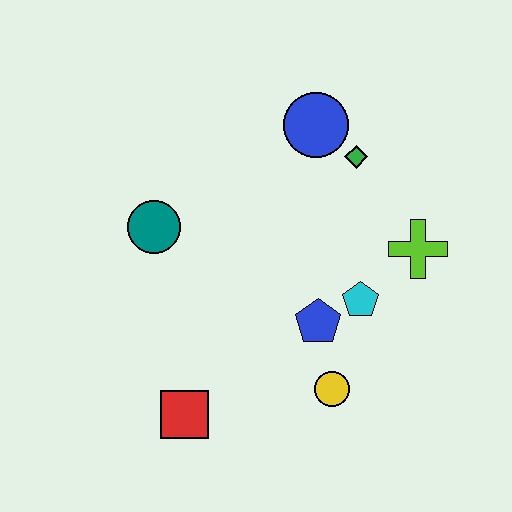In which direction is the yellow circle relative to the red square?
The yellow circle is to the right of the red square.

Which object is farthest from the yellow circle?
The blue circle is farthest from the yellow circle.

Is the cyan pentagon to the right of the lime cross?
No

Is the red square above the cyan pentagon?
No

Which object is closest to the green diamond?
The blue circle is closest to the green diamond.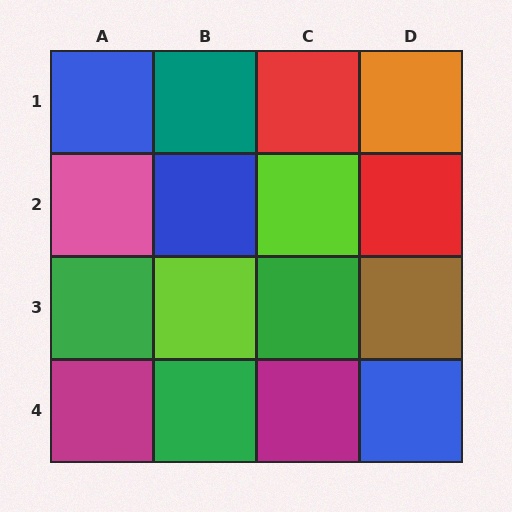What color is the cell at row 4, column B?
Green.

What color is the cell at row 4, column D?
Blue.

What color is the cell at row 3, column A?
Green.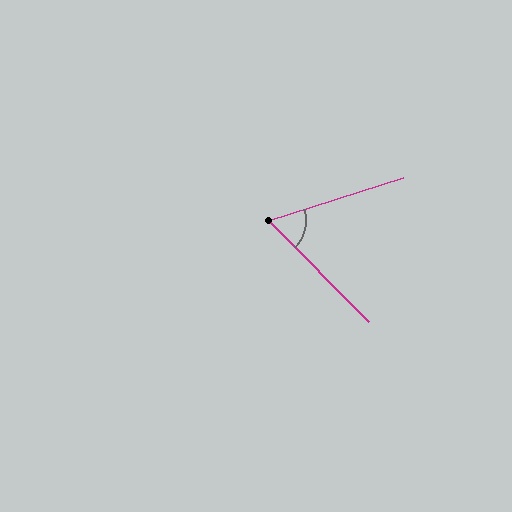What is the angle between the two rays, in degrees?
Approximately 63 degrees.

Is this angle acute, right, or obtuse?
It is acute.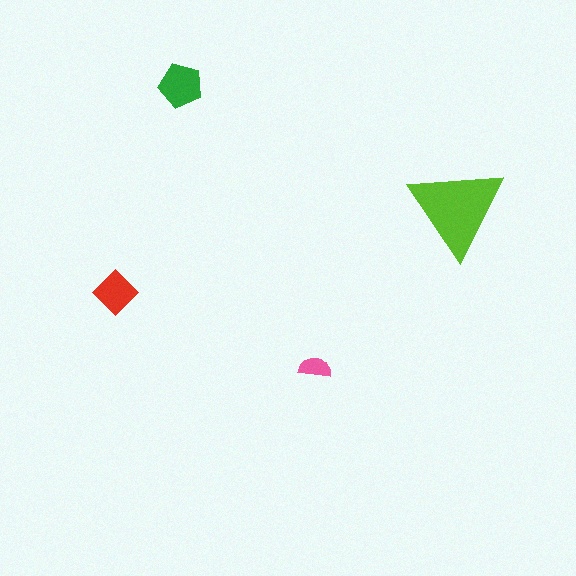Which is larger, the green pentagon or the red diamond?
The green pentagon.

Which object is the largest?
The lime triangle.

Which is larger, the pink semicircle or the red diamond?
The red diamond.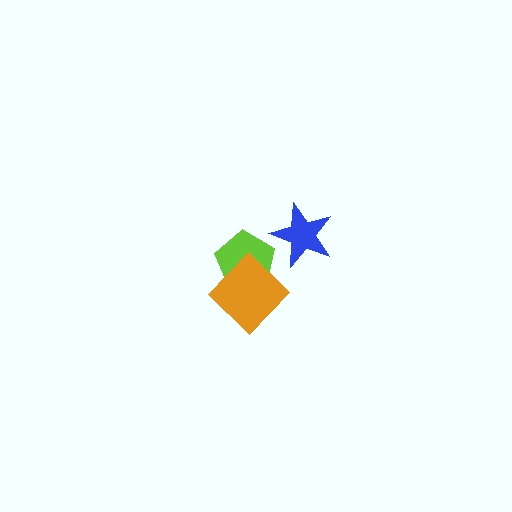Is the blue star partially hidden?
No, no other shape covers it.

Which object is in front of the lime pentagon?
The orange diamond is in front of the lime pentagon.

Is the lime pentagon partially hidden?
Yes, it is partially covered by another shape.